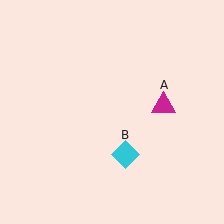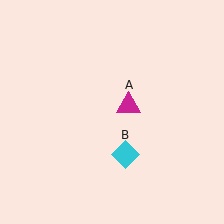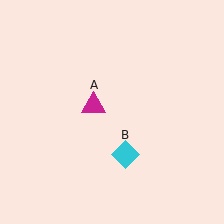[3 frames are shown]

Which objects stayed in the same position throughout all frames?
Cyan diamond (object B) remained stationary.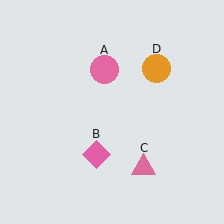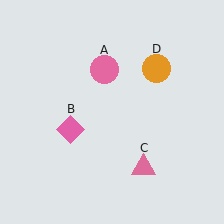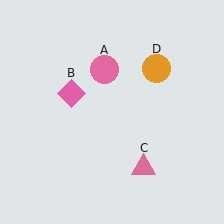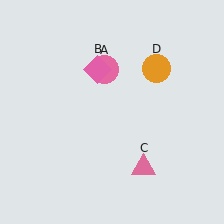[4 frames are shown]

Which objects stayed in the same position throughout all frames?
Pink circle (object A) and pink triangle (object C) and orange circle (object D) remained stationary.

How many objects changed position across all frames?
1 object changed position: pink diamond (object B).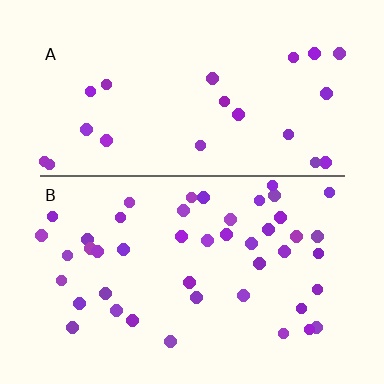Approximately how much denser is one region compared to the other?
Approximately 2.0× — region B over region A.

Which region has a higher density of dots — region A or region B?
B (the bottom).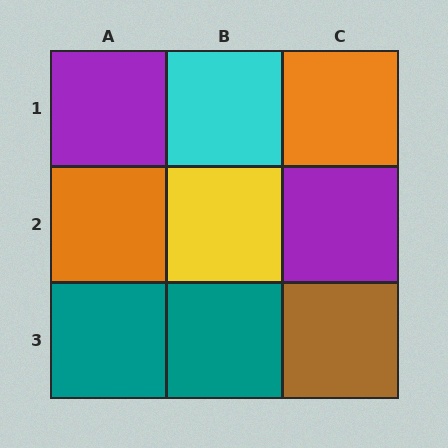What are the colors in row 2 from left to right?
Orange, yellow, purple.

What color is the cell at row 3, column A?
Teal.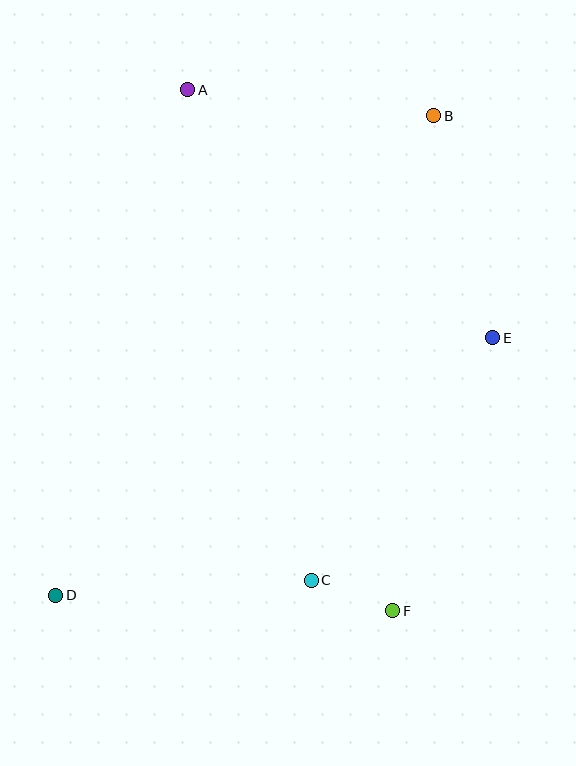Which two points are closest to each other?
Points C and F are closest to each other.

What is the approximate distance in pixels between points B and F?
The distance between B and F is approximately 497 pixels.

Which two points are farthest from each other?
Points B and D are farthest from each other.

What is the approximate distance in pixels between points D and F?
The distance between D and F is approximately 337 pixels.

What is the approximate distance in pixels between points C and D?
The distance between C and D is approximately 256 pixels.